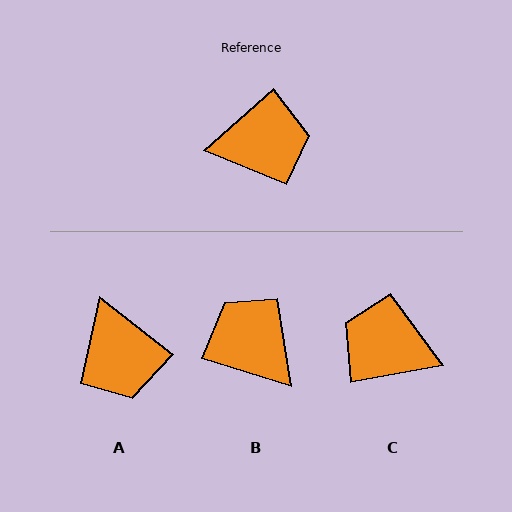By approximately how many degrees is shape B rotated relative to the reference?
Approximately 121 degrees counter-clockwise.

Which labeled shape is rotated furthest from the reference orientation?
C, about 148 degrees away.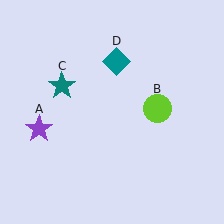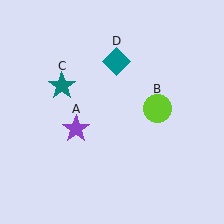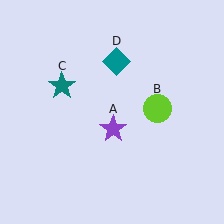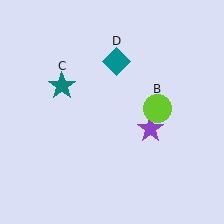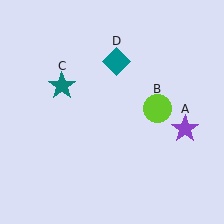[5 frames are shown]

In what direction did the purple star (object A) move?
The purple star (object A) moved right.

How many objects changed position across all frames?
1 object changed position: purple star (object A).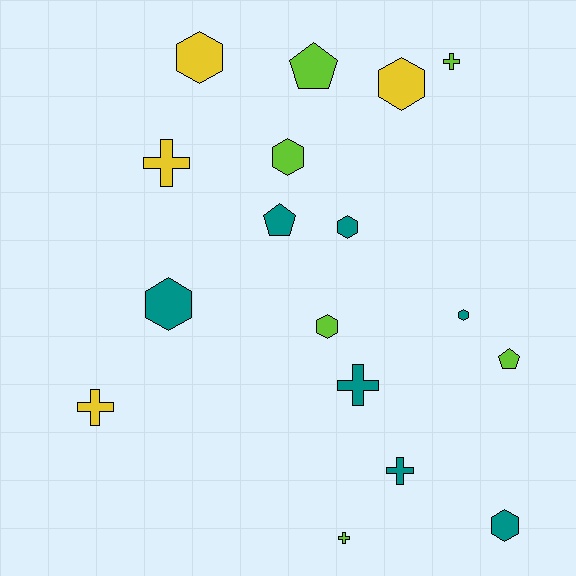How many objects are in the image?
There are 17 objects.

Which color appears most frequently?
Teal, with 7 objects.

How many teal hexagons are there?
There are 4 teal hexagons.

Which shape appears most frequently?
Hexagon, with 8 objects.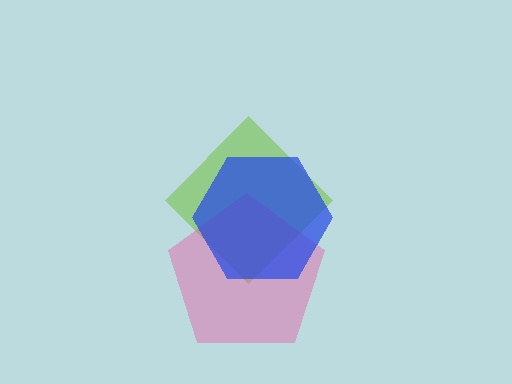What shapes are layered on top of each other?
The layered shapes are: a lime diamond, a pink pentagon, a blue hexagon.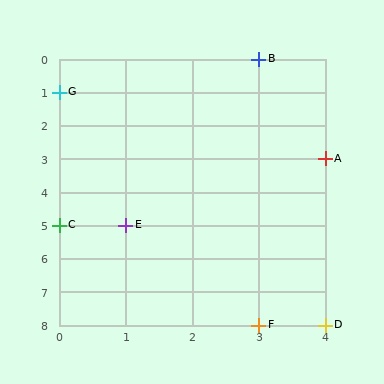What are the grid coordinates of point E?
Point E is at grid coordinates (1, 5).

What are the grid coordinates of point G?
Point G is at grid coordinates (0, 1).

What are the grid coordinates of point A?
Point A is at grid coordinates (4, 3).